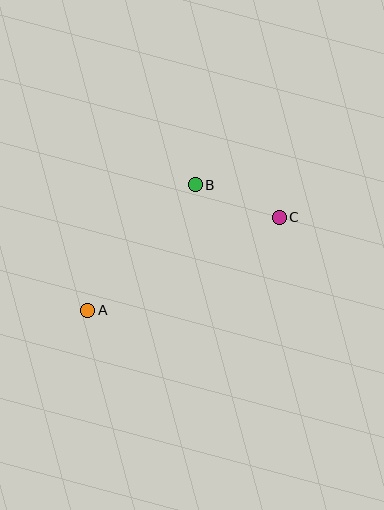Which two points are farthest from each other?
Points A and C are farthest from each other.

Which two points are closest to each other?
Points B and C are closest to each other.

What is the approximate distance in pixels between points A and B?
The distance between A and B is approximately 165 pixels.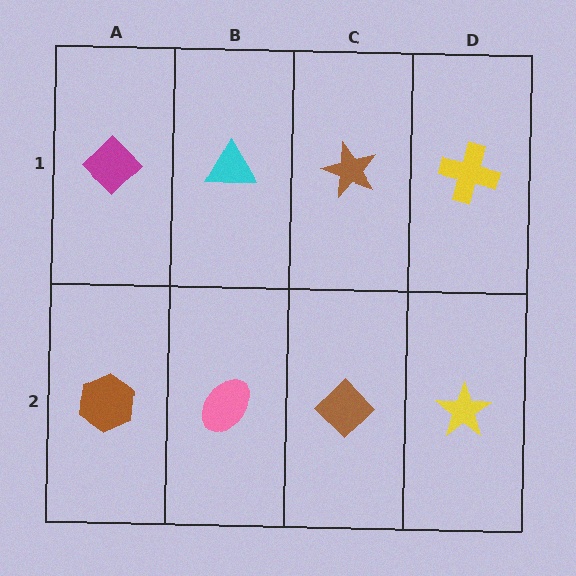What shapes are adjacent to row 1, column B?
A pink ellipse (row 2, column B), a magenta diamond (row 1, column A), a brown star (row 1, column C).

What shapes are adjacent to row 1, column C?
A brown diamond (row 2, column C), a cyan triangle (row 1, column B), a yellow cross (row 1, column D).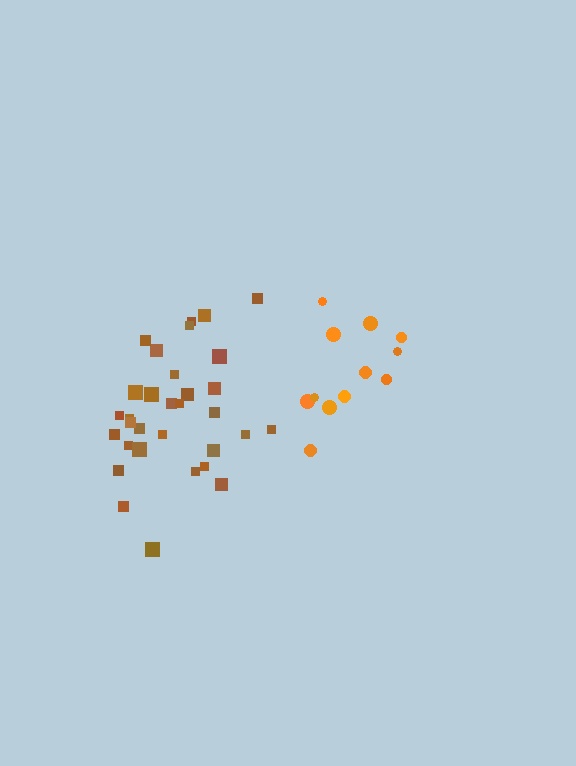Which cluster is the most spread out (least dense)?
Orange.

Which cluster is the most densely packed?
Brown.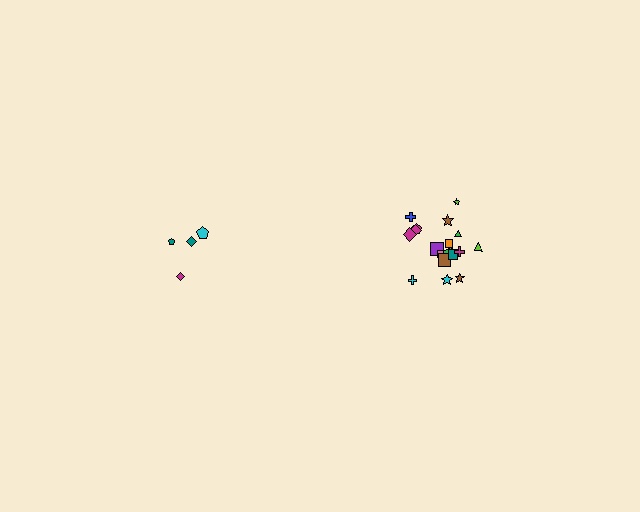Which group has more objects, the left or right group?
The right group.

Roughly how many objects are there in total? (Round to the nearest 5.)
Roughly 20 objects in total.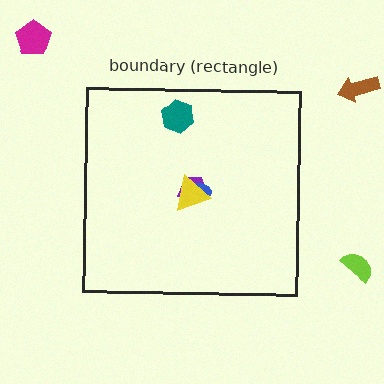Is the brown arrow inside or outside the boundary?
Outside.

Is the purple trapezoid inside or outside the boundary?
Inside.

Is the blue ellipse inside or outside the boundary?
Inside.